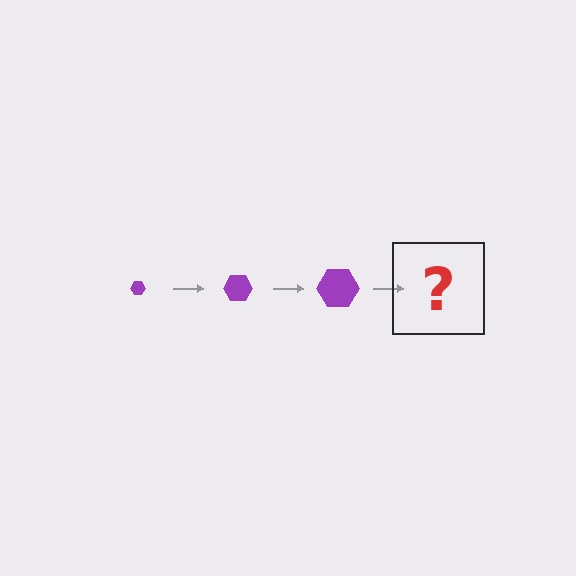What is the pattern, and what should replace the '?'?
The pattern is that the hexagon gets progressively larger each step. The '?' should be a purple hexagon, larger than the previous one.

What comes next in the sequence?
The next element should be a purple hexagon, larger than the previous one.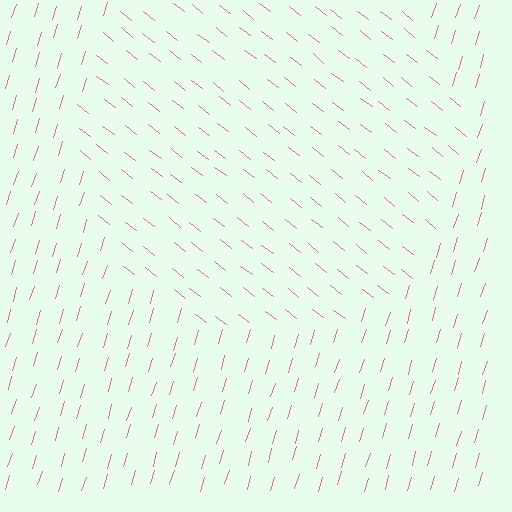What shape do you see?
I see a circle.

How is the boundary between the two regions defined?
The boundary is defined purely by a change in line orientation (approximately 69 degrees difference). All lines are the same color and thickness.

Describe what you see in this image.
The image is filled with small pink line segments. A circle region in the image has lines oriented differently from the surrounding lines, creating a visible texture boundary.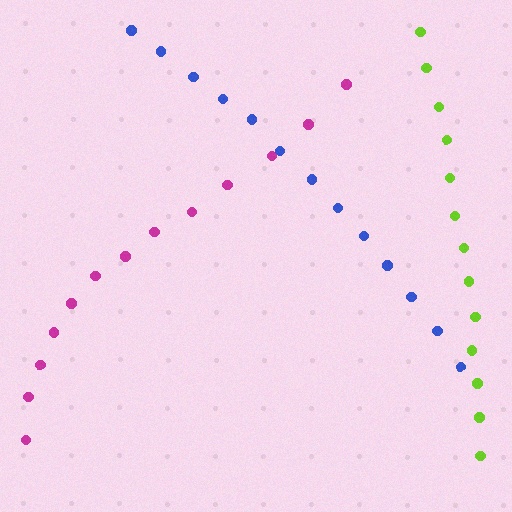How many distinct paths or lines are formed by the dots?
There are 3 distinct paths.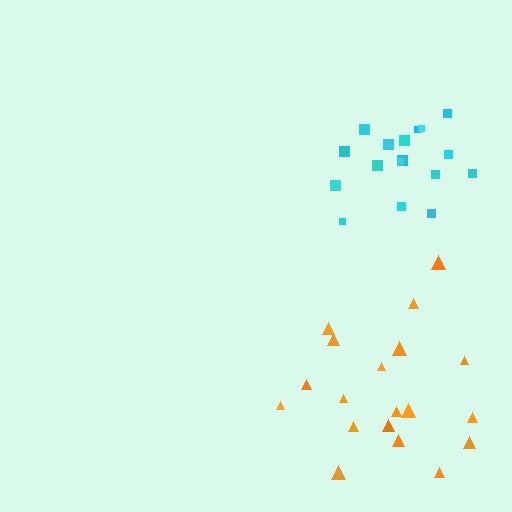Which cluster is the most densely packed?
Cyan.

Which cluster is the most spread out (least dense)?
Orange.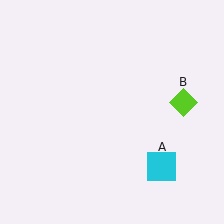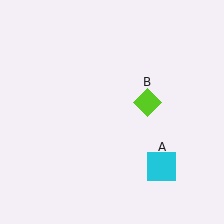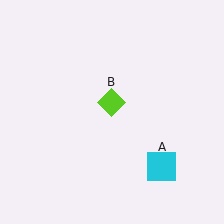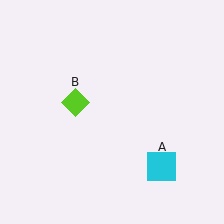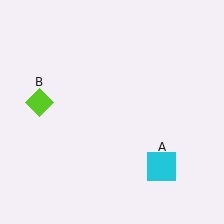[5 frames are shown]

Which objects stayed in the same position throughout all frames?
Cyan square (object A) remained stationary.